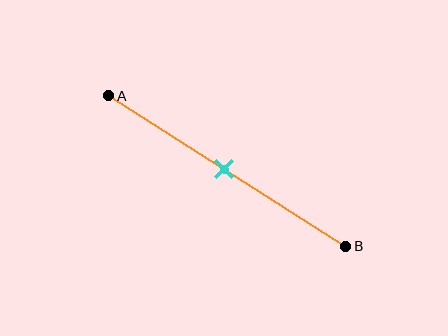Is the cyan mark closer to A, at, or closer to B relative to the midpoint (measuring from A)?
The cyan mark is approximately at the midpoint of segment AB.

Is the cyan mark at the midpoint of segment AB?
Yes, the mark is approximately at the midpoint.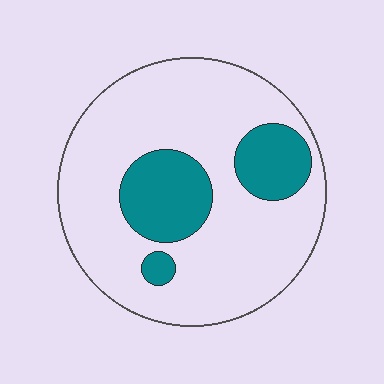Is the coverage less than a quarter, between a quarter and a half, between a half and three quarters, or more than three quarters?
Less than a quarter.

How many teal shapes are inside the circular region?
3.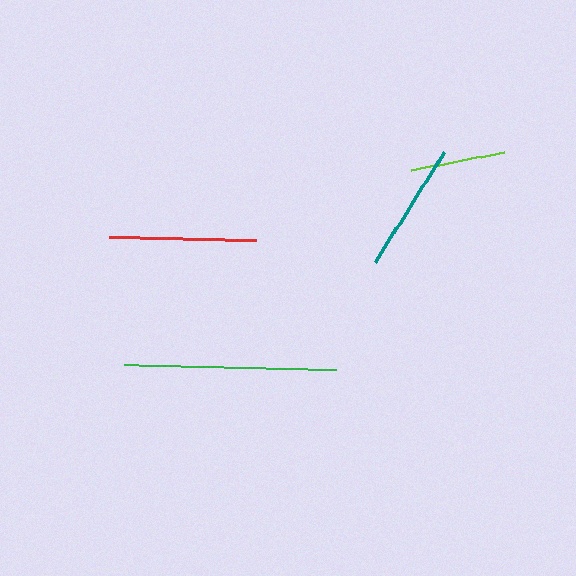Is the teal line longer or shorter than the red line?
The red line is longer than the teal line.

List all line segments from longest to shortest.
From longest to shortest: green, red, teal, lime.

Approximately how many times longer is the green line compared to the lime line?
The green line is approximately 2.2 times the length of the lime line.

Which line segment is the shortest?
The lime line is the shortest at approximately 96 pixels.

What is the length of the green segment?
The green segment is approximately 212 pixels long.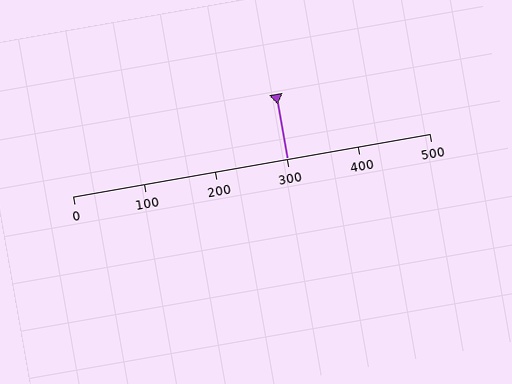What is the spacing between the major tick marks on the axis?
The major ticks are spaced 100 apart.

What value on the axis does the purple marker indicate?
The marker indicates approximately 300.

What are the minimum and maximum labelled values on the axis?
The axis runs from 0 to 500.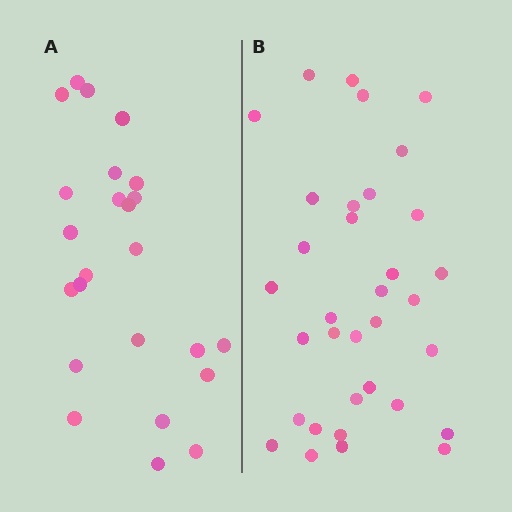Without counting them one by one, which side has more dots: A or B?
Region B (the right region) has more dots.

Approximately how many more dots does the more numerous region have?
Region B has roughly 10 or so more dots than region A.